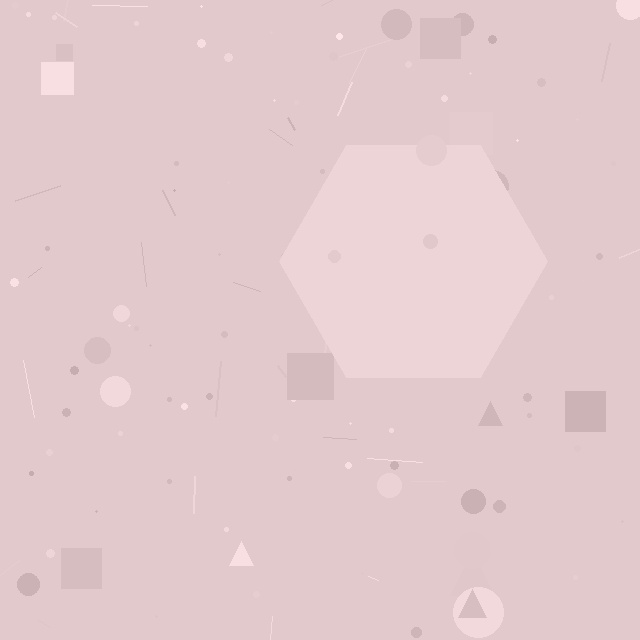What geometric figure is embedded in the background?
A hexagon is embedded in the background.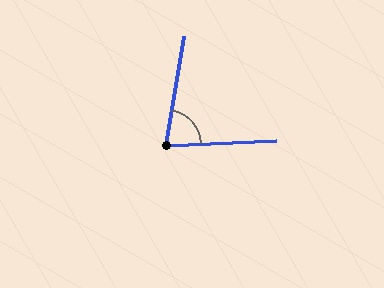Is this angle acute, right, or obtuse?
It is acute.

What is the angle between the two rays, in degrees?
Approximately 78 degrees.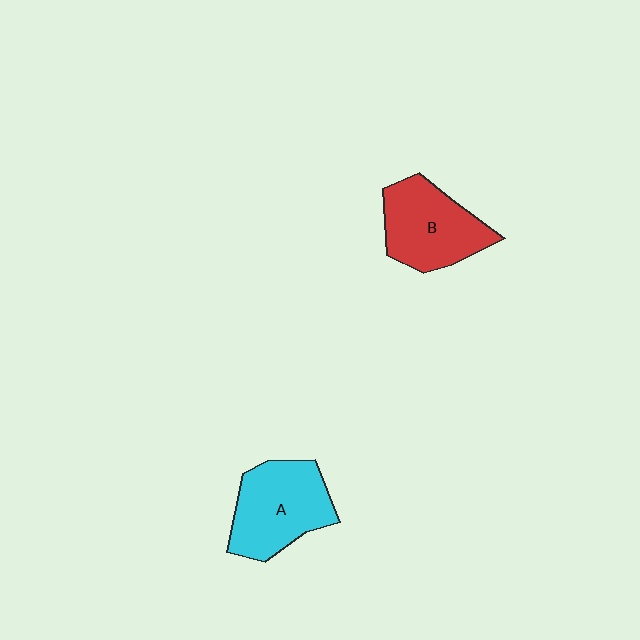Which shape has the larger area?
Shape A (cyan).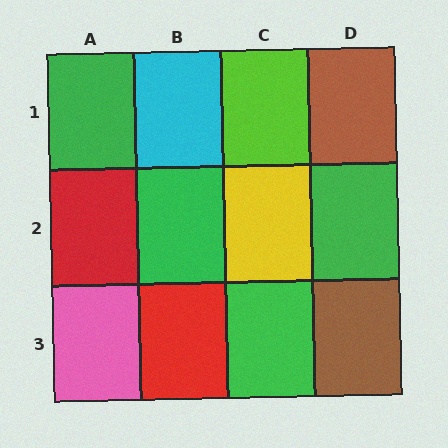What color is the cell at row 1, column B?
Cyan.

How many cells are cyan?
1 cell is cyan.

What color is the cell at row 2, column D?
Green.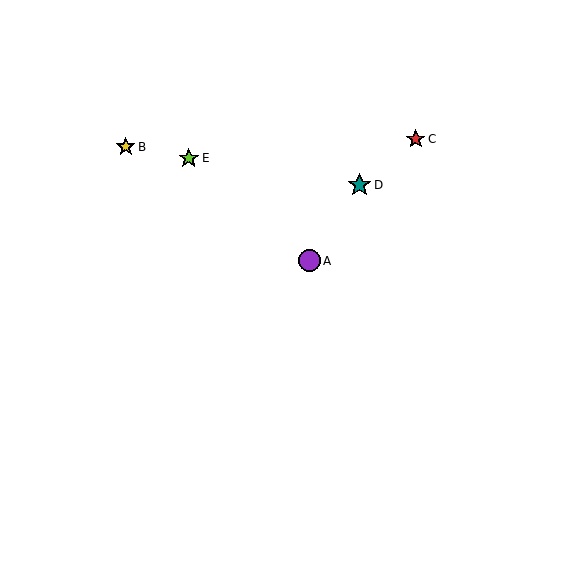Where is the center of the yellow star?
The center of the yellow star is at (126, 147).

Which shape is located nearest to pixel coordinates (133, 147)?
The yellow star (labeled B) at (126, 147) is nearest to that location.